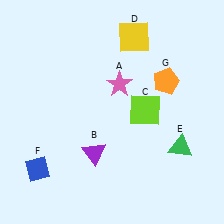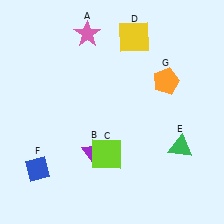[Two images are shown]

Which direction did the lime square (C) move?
The lime square (C) moved down.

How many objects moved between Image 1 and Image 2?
2 objects moved between the two images.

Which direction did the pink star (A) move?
The pink star (A) moved up.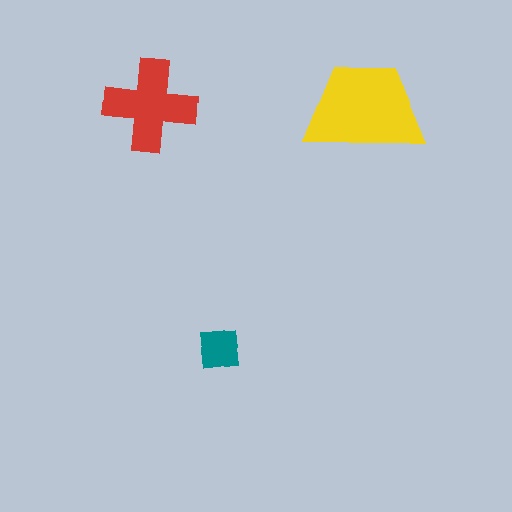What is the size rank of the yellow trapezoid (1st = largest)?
1st.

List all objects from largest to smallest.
The yellow trapezoid, the red cross, the teal square.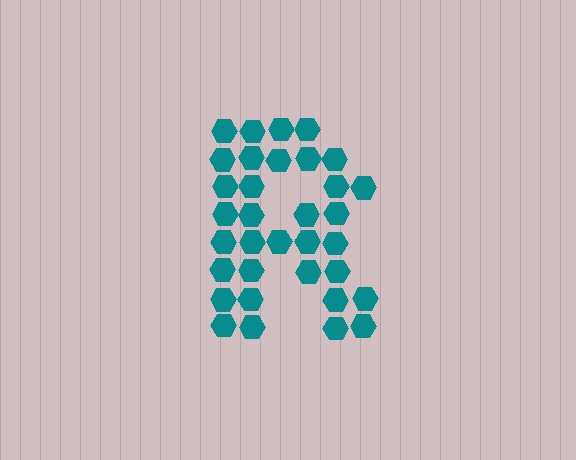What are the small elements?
The small elements are hexagons.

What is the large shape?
The large shape is the letter R.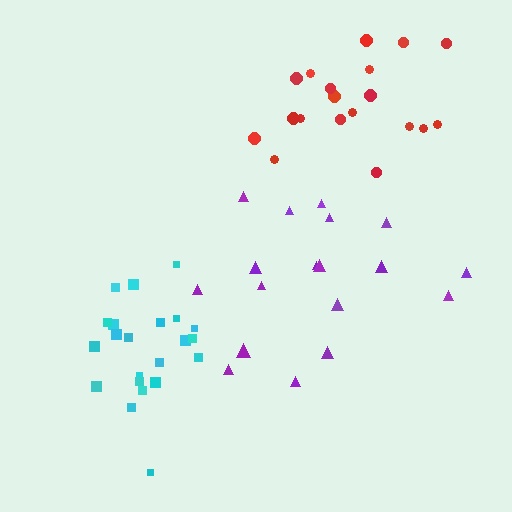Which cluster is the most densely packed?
Cyan.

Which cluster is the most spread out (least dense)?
Purple.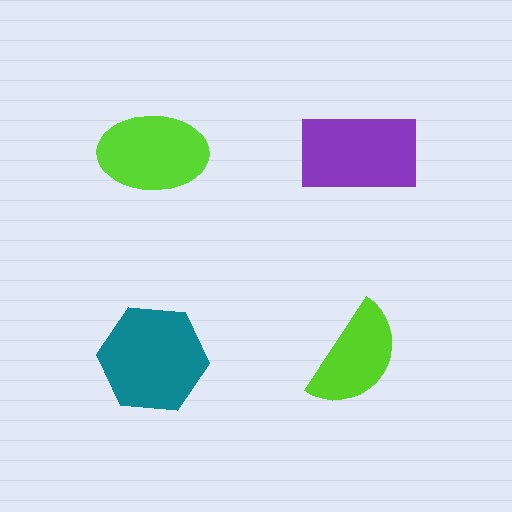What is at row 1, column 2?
A purple rectangle.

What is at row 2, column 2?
A lime semicircle.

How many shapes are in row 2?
2 shapes.